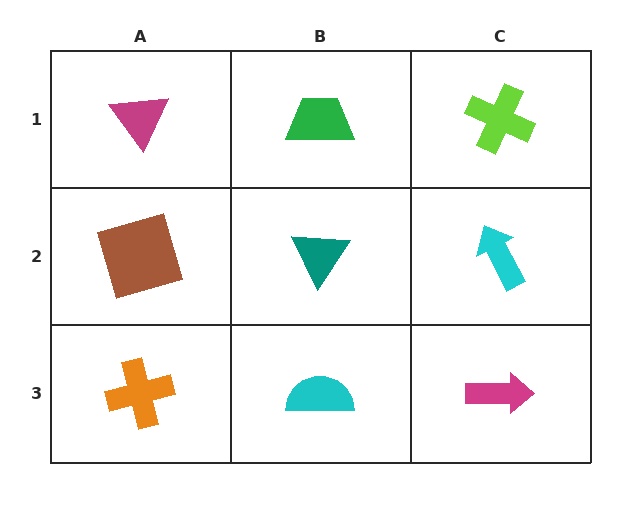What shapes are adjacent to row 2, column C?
A lime cross (row 1, column C), a magenta arrow (row 3, column C), a teal triangle (row 2, column B).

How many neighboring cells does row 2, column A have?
3.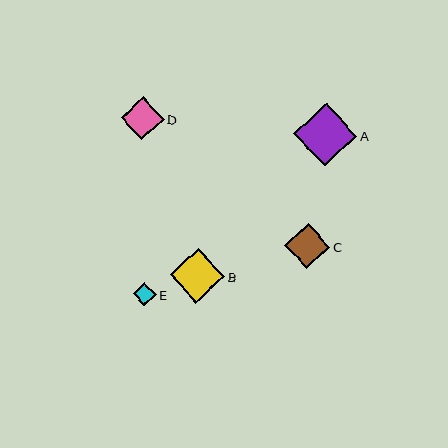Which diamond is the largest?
Diamond A is the largest with a size of approximately 63 pixels.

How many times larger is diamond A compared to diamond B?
Diamond A is approximately 1.2 times the size of diamond B.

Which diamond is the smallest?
Diamond E is the smallest with a size of approximately 23 pixels.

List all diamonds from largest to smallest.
From largest to smallest: A, B, C, D, E.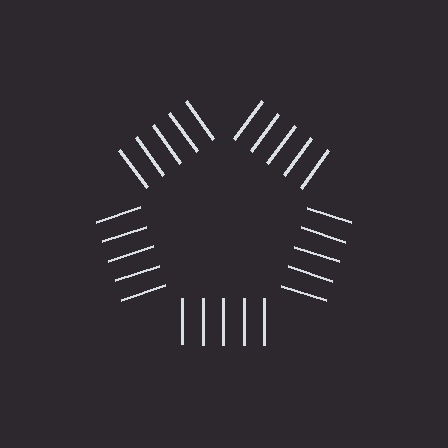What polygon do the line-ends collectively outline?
An illusory pentagon — the line segments terminate on its edges but no continuous stroke is drawn.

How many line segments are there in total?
25 — 5 along each of the 5 edges.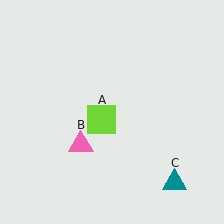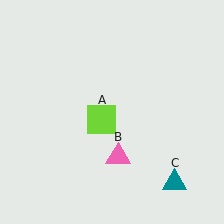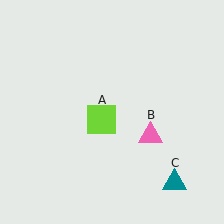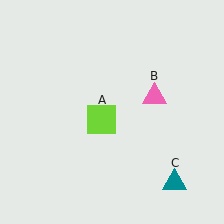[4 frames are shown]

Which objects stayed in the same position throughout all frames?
Lime square (object A) and teal triangle (object C) remained stationary.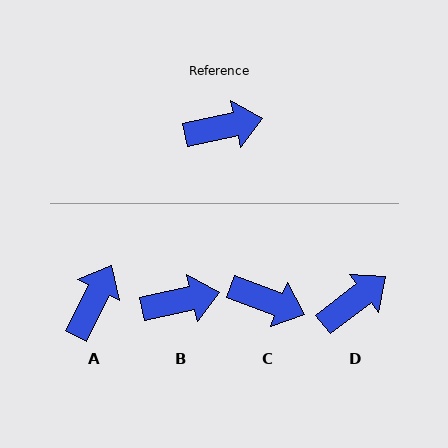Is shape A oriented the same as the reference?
No, it is off by about 51 degrees.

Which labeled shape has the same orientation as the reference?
B.